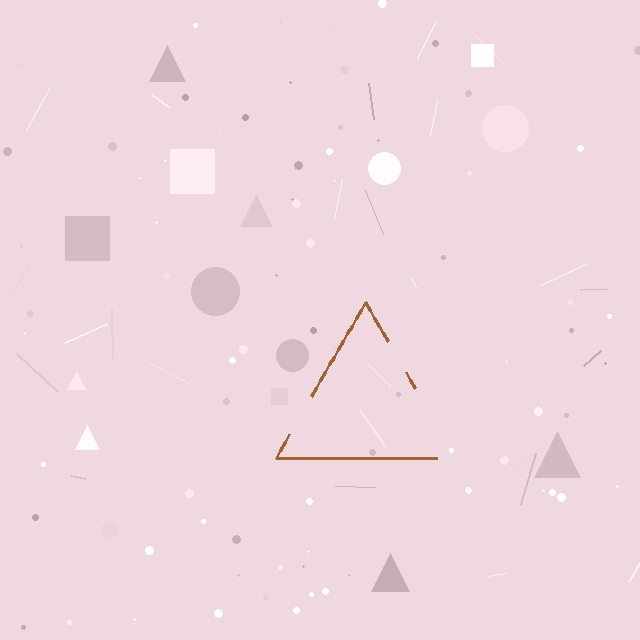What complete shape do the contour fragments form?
The contour fragments form a triangle.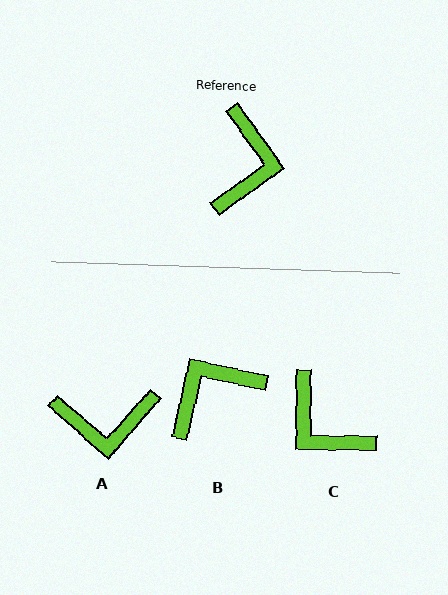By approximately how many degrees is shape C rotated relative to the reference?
Approximately 126 degrees clockwise.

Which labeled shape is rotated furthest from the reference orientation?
B, about 132 degrees away.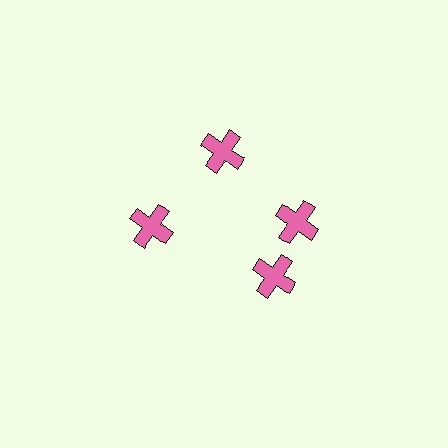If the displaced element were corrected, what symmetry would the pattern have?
It would have 4-fold rotational symmetry — the pattern would map onto itself every 90 degrees.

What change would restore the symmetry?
The symmetry would be restored by rotating it back into even spacing with its neighbors so that all 4 crosses sit at equal angles and equal distance from the center.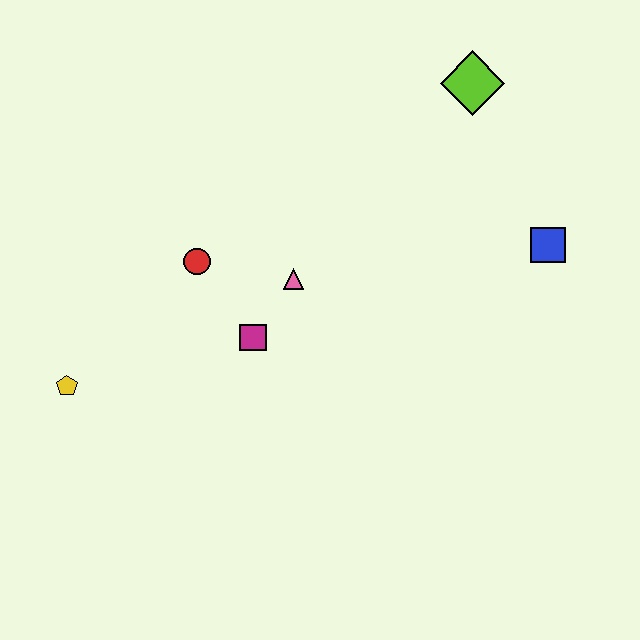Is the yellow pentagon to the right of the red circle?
No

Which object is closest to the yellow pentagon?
The red circle is closest to the yellow pentagon.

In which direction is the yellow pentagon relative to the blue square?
The yellow pentagon is to the left of the blue square.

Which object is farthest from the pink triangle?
The lime diamond is farthest from the pink triangle.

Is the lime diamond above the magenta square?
Yes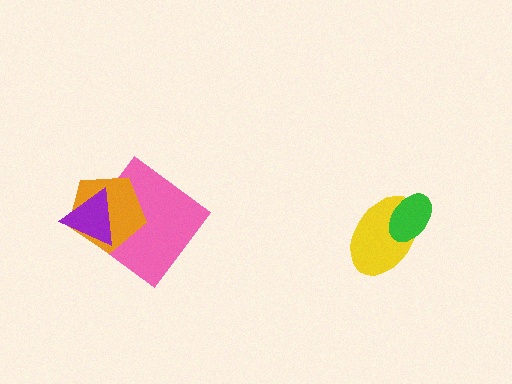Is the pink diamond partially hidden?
Yes, it is partially covered by another shape.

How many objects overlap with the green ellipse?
1 object overlaps with the green ellipse.